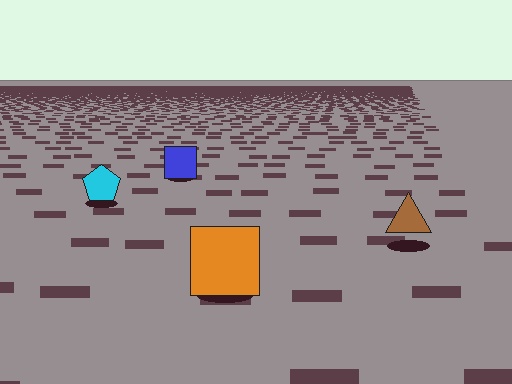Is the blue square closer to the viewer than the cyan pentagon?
No. The cyan pentagon is closer — you can tell from the texture gradient: the ground texture is coarser near it.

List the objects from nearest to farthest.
From nearest to farthest: the orange square, the brown triangle, the cyan pentagon, the blue square.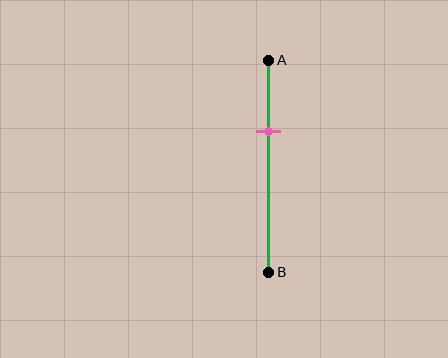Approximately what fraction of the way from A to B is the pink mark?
The pink mark is approximately 35% of the way from A to B.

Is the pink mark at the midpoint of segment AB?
No, the mark is at about 35% from A, not at the 50% midpoint.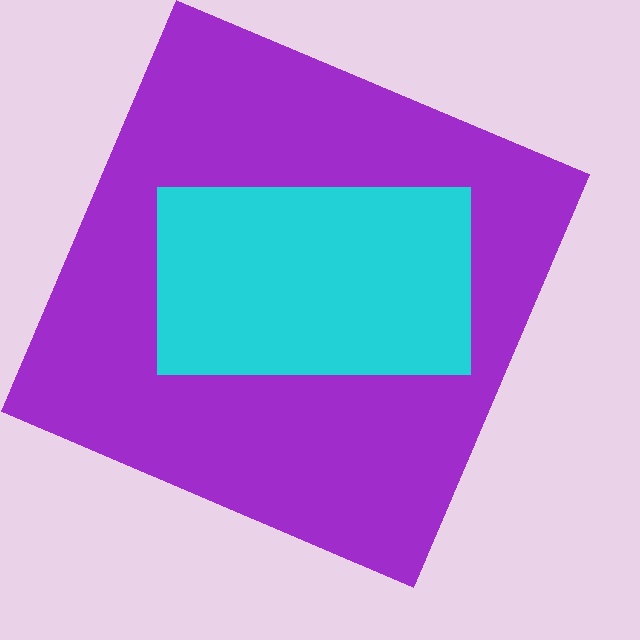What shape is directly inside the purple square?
The cyan rectangle.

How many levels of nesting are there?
2.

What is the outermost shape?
The purple square.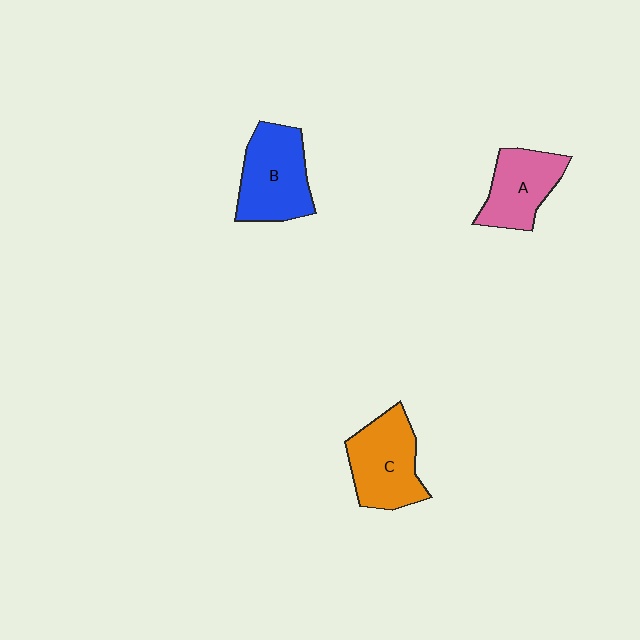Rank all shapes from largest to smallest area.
From largest to smallest: B (blue), C (orange), A (pink).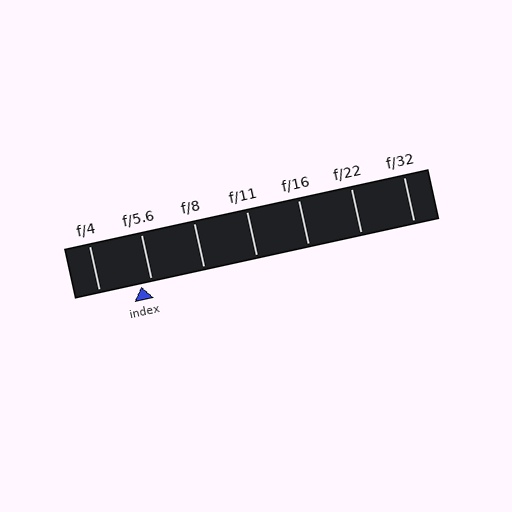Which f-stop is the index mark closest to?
The index mark is closest to f/5.6.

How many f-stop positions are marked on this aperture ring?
There are 7 f-stop positions marked.